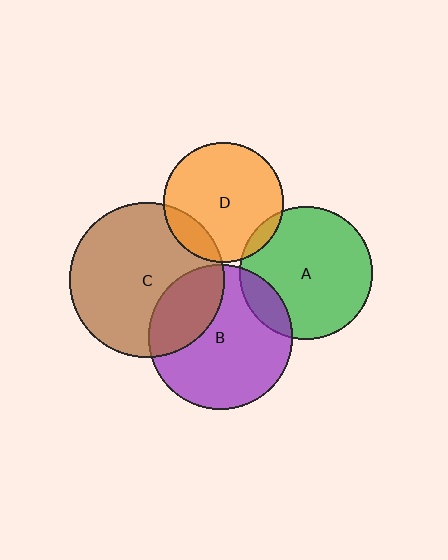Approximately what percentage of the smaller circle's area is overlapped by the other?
Approximately 5%.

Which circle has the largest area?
Circle C (brown).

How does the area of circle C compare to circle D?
Approximately 1.7 times.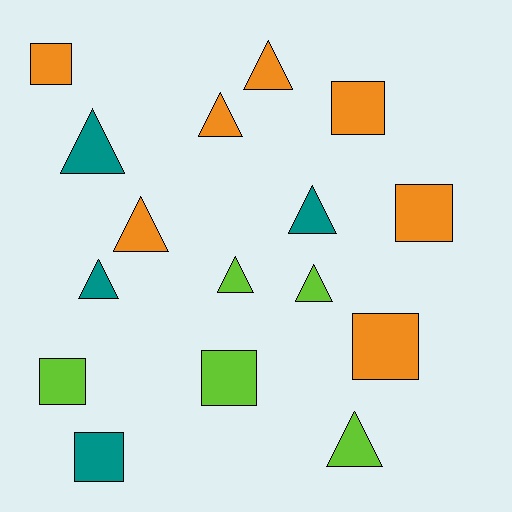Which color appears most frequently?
Orange, with 7 objects.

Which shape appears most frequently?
Triangle, with 9 objects.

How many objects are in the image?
There are 16 objects.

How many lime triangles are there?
There are 3 lime triangles.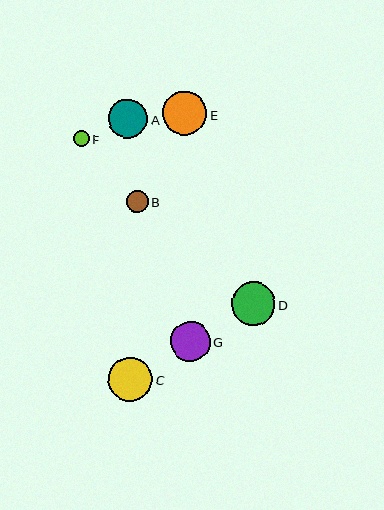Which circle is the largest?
Circle C is the largest with a size of approximately 45 pixels.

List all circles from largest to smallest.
From largest to smallest: C, E, D, G, A, B, F.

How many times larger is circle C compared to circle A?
Circle C is approximately 1.2 times the size of circle A.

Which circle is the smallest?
Circle F is the smallest with a size of approximately 16 pixels.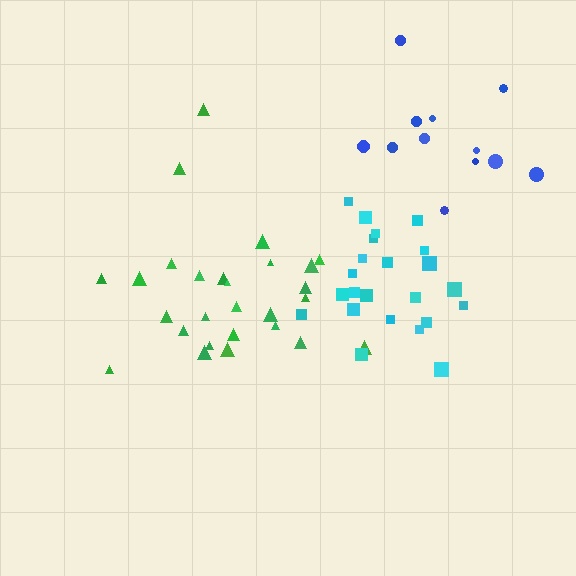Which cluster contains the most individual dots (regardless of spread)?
Green (27).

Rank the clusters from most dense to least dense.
cyan, green, blue.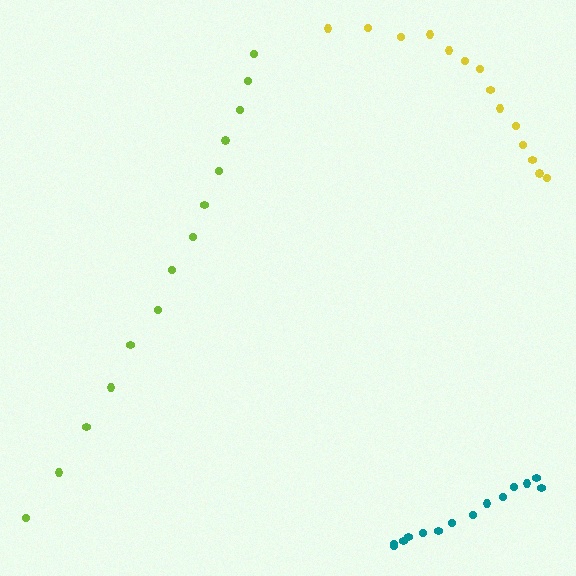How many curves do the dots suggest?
There are 3 distinct paths.